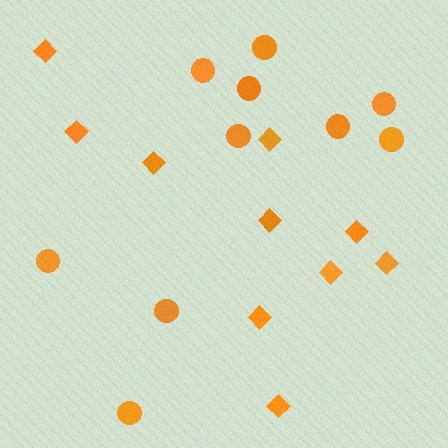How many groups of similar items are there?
There are 2 groups: one group of diamonds (10) and one group of circles (10).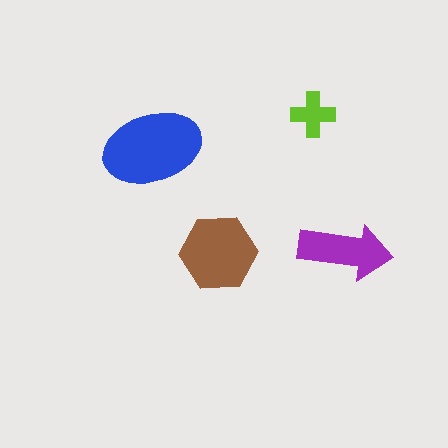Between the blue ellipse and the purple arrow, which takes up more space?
The blue ellipse.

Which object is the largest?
The blue ellipse.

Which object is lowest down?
The brown hexagon is bottommost.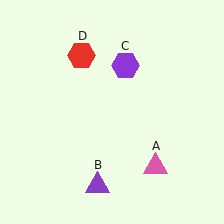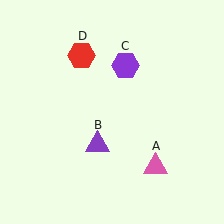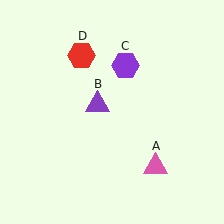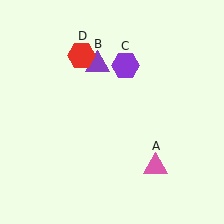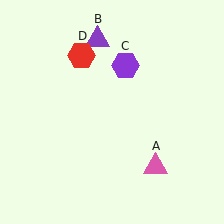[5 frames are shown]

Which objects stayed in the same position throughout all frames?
Pink triangle (object A) and purple hexagon (object C) and red hexagon (object D) remained stationary.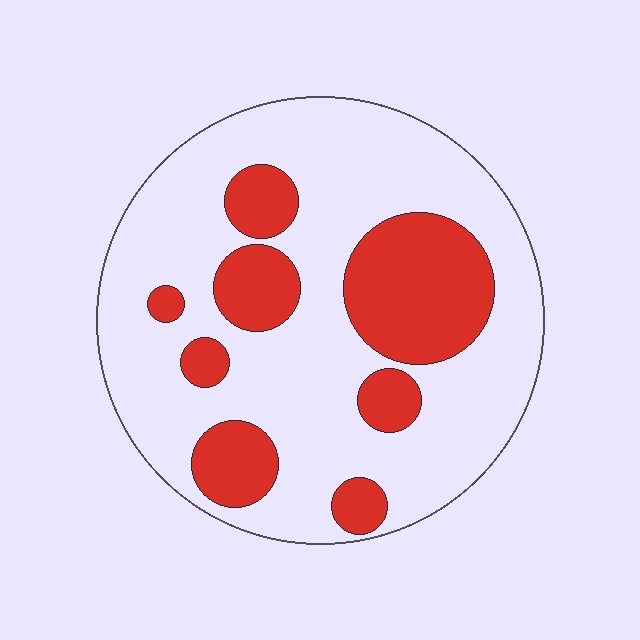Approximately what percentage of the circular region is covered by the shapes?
Approximately 30%.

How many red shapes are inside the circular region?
8.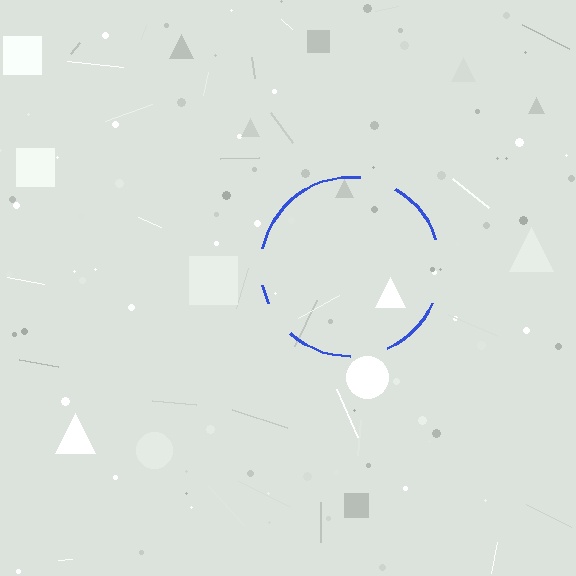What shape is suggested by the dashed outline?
The dashed outline suggests a circle.